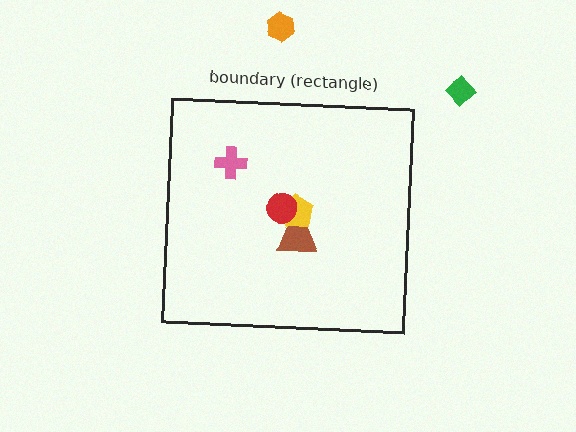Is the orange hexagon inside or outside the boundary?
Outside.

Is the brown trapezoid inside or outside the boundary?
Inside.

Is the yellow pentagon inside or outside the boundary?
Inside.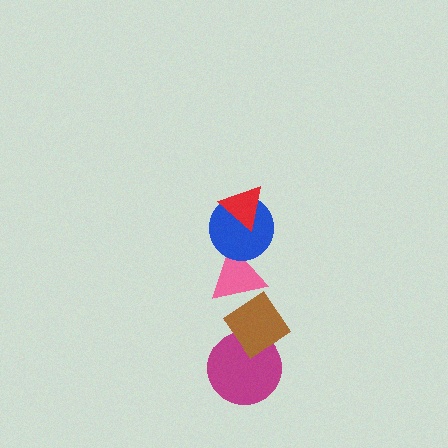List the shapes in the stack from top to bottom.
From top to bottom: the red triangle, the blue circle, the pink triangle, the brown diamond, the magenta circle.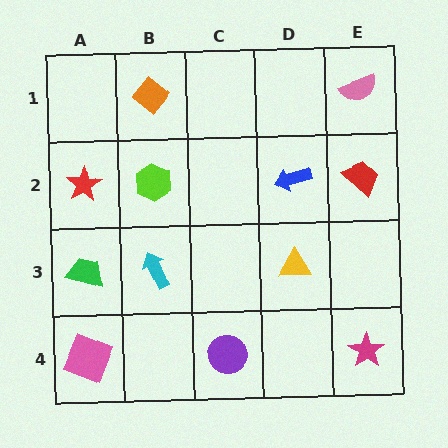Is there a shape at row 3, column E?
No, that cell is empty.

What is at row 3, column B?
A cyan arrow.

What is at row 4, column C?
A purple circle.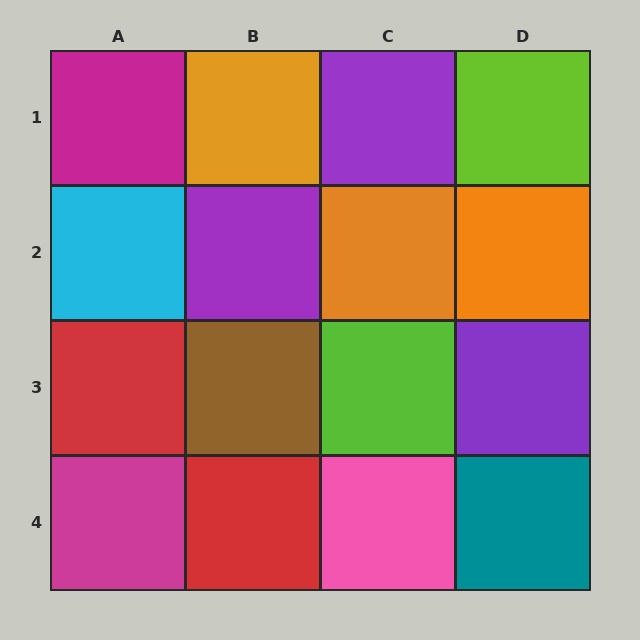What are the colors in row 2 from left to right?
Cyan, purple, orange, orange.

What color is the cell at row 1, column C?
Purple.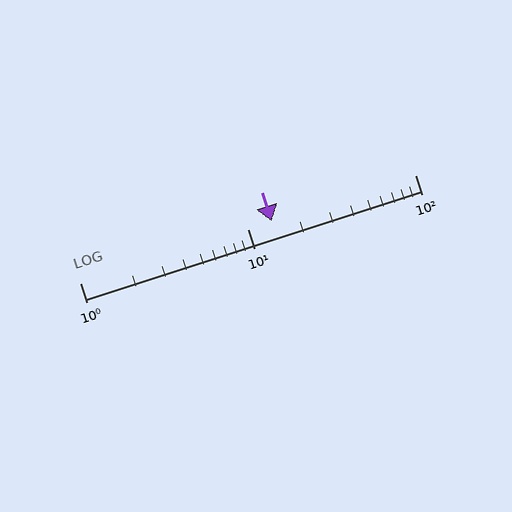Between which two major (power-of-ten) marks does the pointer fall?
The pointer is between 10 and 100.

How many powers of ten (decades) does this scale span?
The scale spans 2 decades, from 1 to 100.